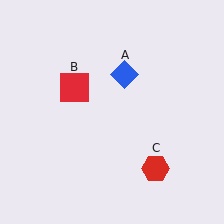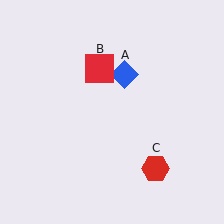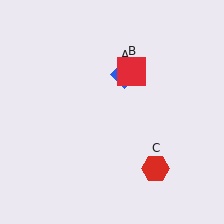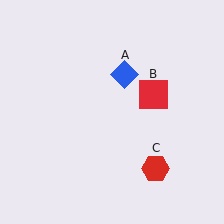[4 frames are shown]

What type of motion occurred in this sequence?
The red square (object B) rotated clockwise around the center of the scene.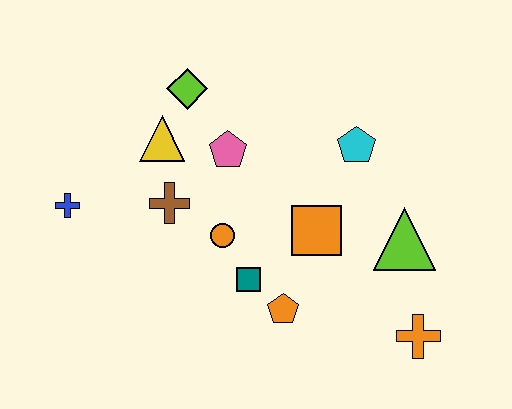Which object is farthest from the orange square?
The blue cross is farthest from the orange square.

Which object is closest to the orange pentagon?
The teal square is closest to the orange pentagon.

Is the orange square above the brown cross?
No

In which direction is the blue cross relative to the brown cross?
The blue cross is to the left of the brown cross.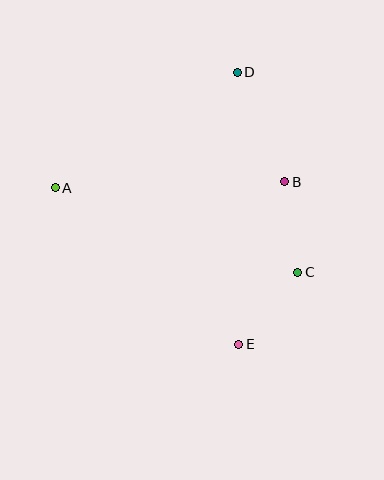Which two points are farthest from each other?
Points D and E are farthest from each other.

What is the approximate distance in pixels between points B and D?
The distance between B and D is approximately 119 pixels.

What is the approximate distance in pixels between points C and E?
The distance between C and E is approximately 93 pixels.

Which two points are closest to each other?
Points B and C are closest to each other.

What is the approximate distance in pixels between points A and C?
The distance between A and C is approximately 257 pixels.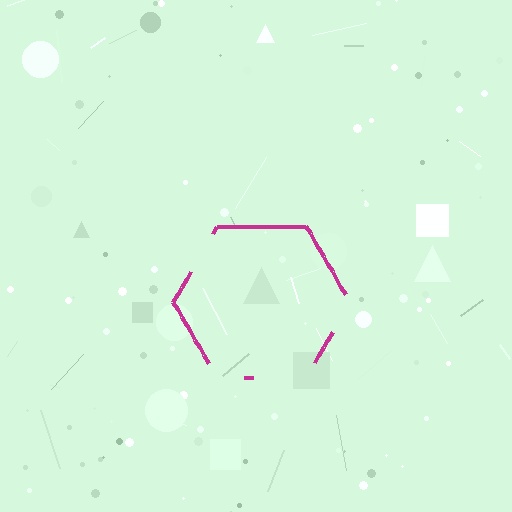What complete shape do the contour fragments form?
The contour fragments form a hexagon.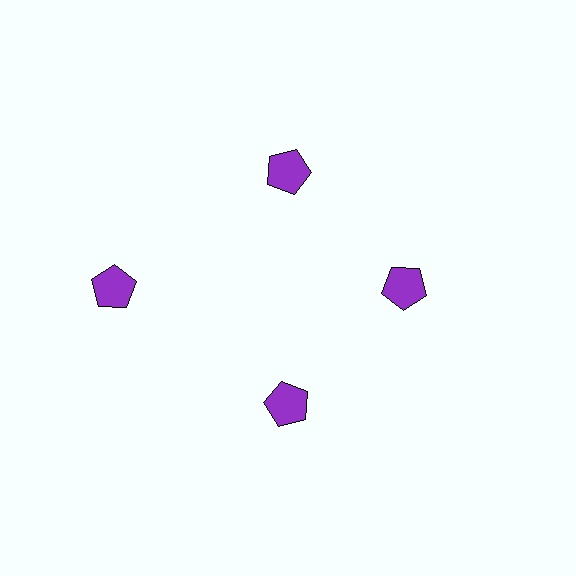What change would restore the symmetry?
The symmetry would be restored by moving it inward, back onto the ring so that all 4 pentagons sit at equal angles and equal distance from the center.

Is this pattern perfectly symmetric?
No. The 4 purple pentagons are arranged in a ring, but one element near the 9 o'clock position is pushed outward from the center, breaking the 4-fold rotational symmetry.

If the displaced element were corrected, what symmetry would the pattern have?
It would have 4-fold rotational symmetry — the pattern would map onto itself every 90 degrees.